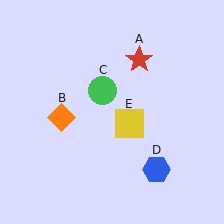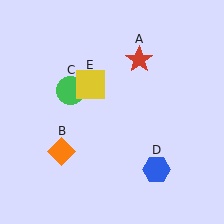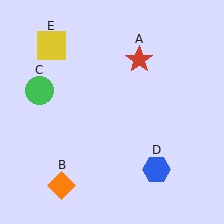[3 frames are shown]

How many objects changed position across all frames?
3 objects changed position: orange diamond (object B), green circle (object C), yellow square (object E).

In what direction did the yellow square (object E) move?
The yellow square (object E) moved up and to the left.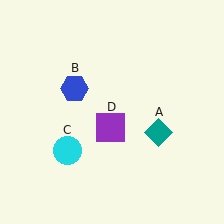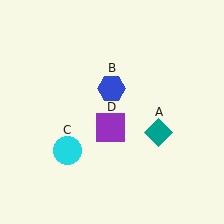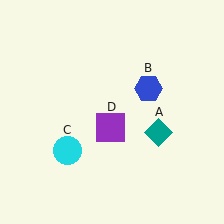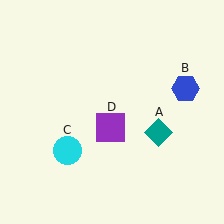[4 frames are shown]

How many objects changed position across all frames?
1 object changed position: blue hexagon (object B).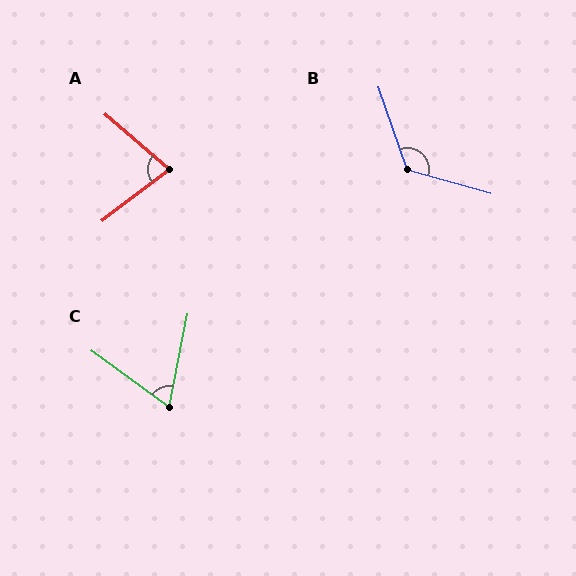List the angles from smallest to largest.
C (65°), A (77°), B (125°).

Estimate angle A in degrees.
Approximately 77 degrees.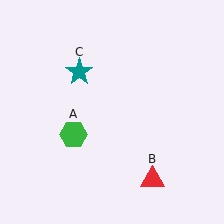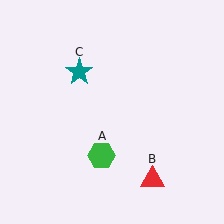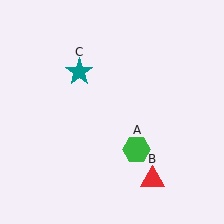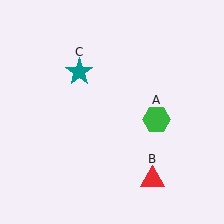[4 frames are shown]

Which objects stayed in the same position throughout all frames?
Red triangle (object B) and teal star (object C) remained stationary.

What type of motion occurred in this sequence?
The green hexagon (object A) rotated counterclockwise around the center of the scene.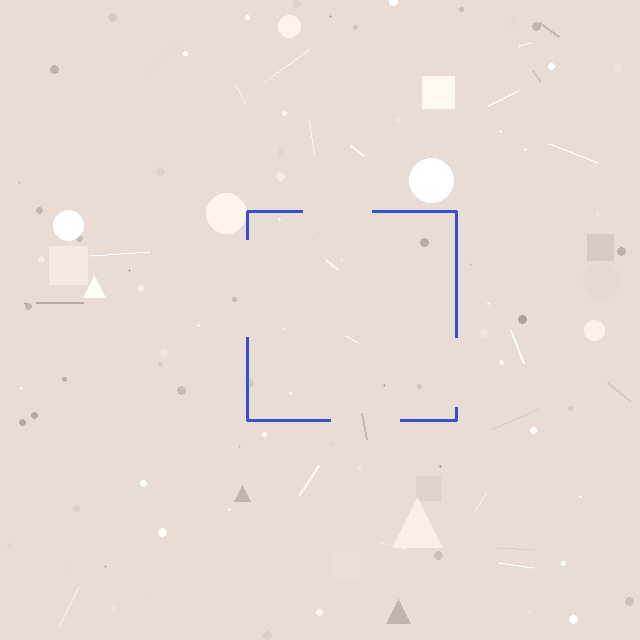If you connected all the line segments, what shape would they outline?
They would outline a square.